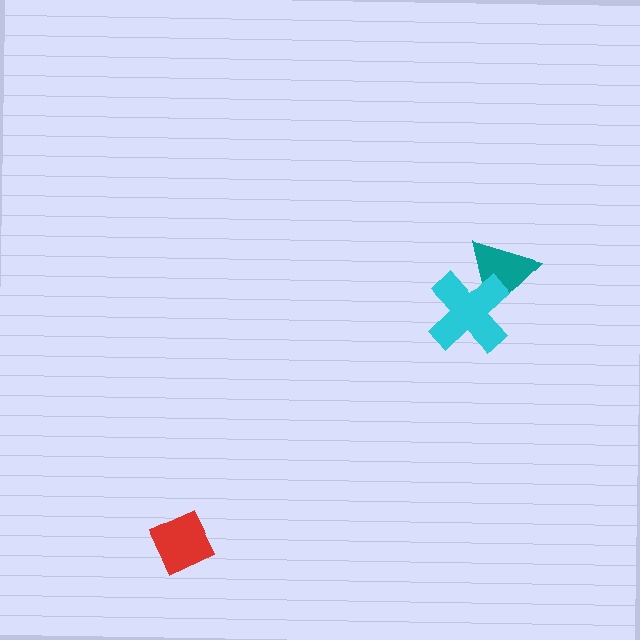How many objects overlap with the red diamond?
0 objects overlap with the red diamond.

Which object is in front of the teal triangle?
The cyan cross is in front of the teal triangle.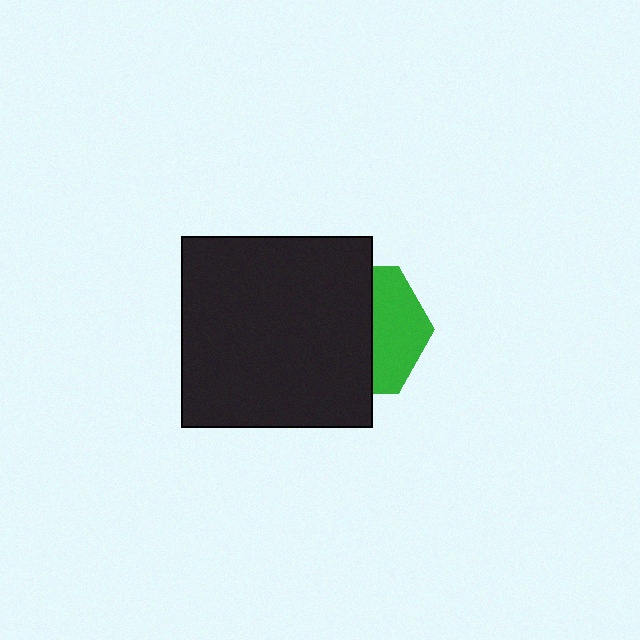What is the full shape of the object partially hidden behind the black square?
The partially hidden object is a green hexagon.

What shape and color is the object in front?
The object in front is a black square.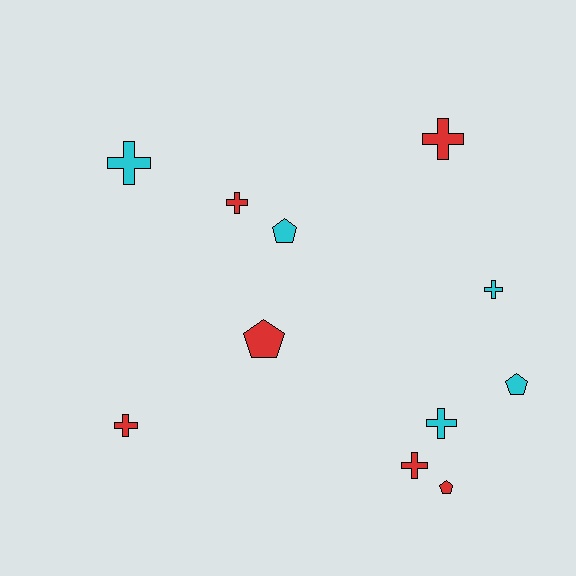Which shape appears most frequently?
Cross, with 7 objects.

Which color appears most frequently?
Red, with 6 objects.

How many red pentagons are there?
There are 2 red pentagons.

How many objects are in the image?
There are 11 objects.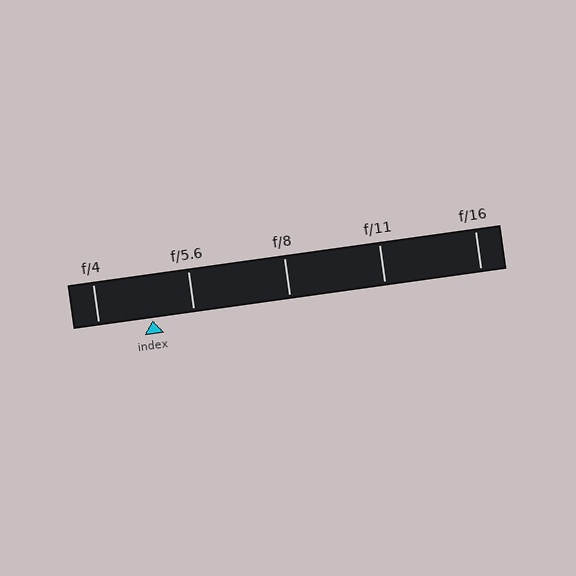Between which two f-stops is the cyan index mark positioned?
The index mark is between f/4 and f/5.6.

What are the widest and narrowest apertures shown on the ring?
The widest aperture shown is f/4 and the narrowest is f/16.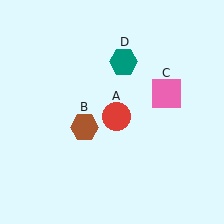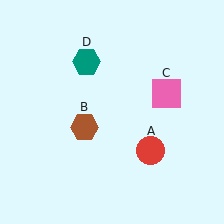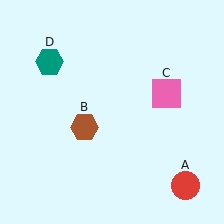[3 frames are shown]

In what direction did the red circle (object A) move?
The red circle (object A) moved down and to the right.